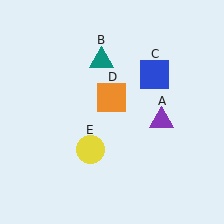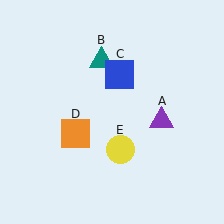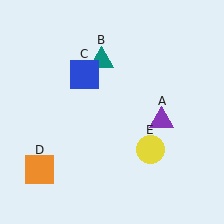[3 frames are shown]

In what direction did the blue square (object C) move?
The blue square (object C) moved left.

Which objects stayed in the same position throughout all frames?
Purple triangle (object A) and teal triangle (object B) remained stationary.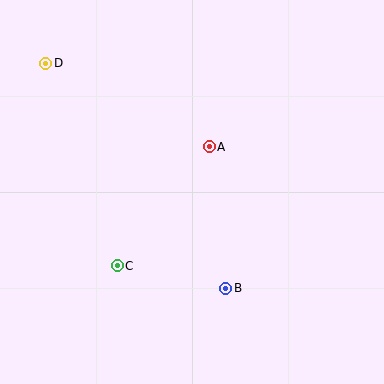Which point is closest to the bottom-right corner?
Point B is closest to the bottom-right corner.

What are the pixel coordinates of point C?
Point C is at (117, 266).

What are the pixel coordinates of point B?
Point B is at (226, 288).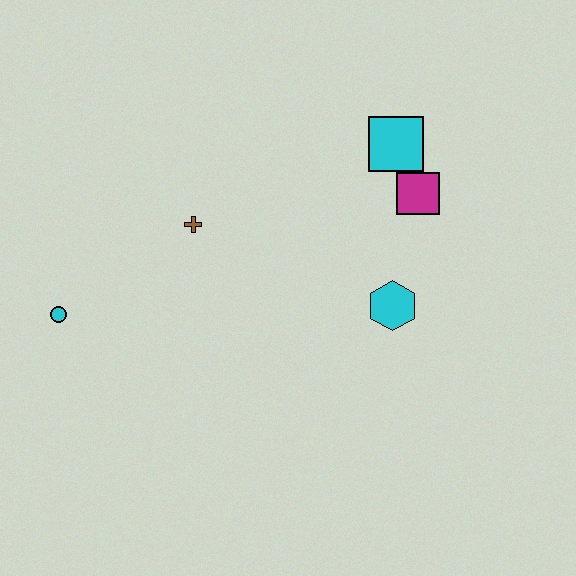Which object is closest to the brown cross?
The cyan circle is closest to the brown cross.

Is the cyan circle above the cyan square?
No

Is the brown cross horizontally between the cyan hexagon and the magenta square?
No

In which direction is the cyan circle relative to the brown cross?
The cyan circle is to the left of the brown cross.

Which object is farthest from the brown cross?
The magenta square is farthest from the brown cross.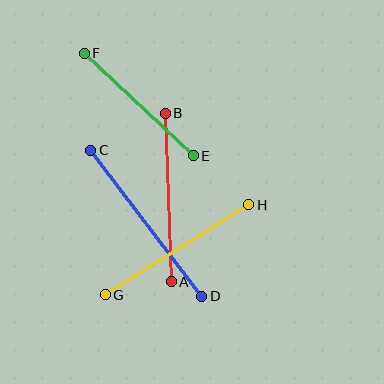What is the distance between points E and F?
The distance is approximately 150 pixels.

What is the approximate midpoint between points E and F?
The midpoint is at approximately (139, 105) pixels.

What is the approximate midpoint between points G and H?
The midpoint is at approximately (177, 250) pixels.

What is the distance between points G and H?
The distance is approximately 170 pixels.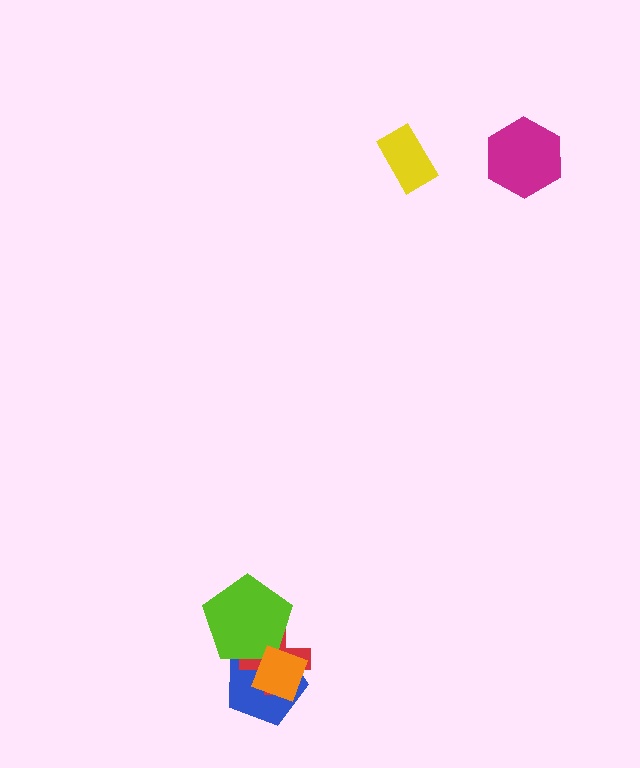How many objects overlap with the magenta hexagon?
0 objects overlap with the magenta hexagon.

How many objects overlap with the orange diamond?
3 objects overlap with the orange diamond.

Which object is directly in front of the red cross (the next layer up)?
The lime pentagon is directly in front of the red cross.